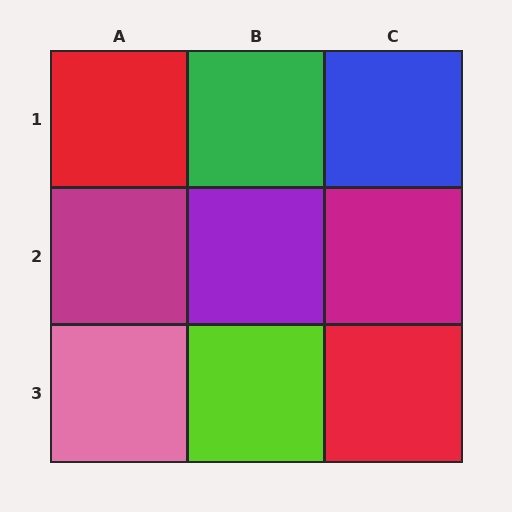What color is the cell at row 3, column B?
Lime.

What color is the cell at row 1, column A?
Red.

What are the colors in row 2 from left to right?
Magenta, purple, magenta.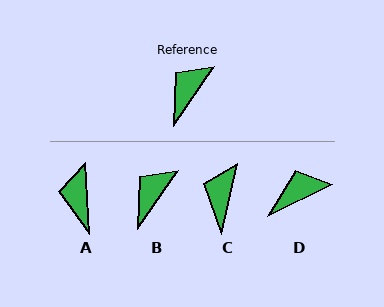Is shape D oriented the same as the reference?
No, it is off by about 29 degrees.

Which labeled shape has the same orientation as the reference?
B.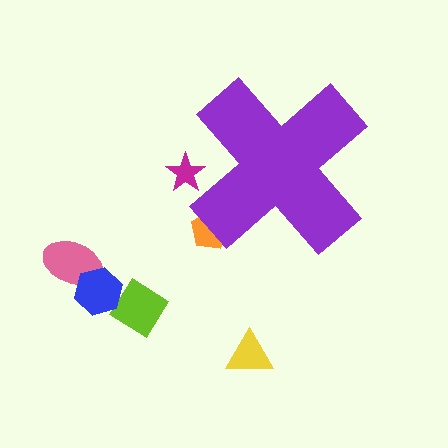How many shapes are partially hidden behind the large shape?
2 shapes are partially hidden.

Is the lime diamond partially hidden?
No, the lime diamond is fully visible.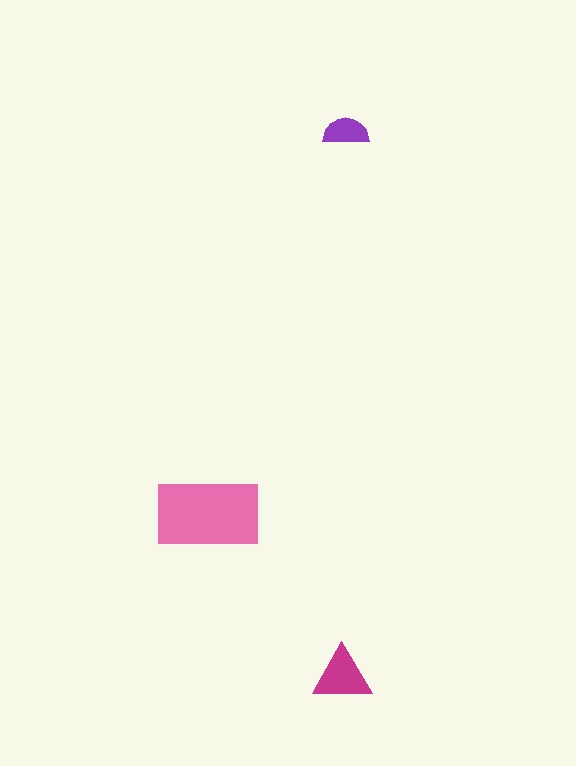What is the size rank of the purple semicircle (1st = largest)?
3rd.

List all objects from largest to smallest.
The pink rectangle, the magenta triangle, the purple semicircle.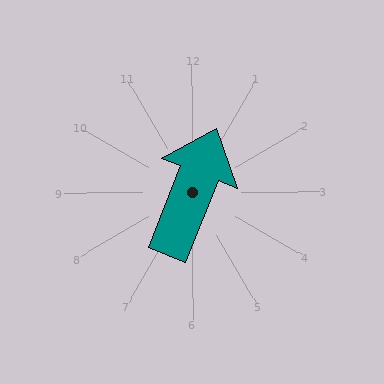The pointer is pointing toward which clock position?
Roughly 1 o'clock.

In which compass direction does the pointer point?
North.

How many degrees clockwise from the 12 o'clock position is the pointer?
Approximately 22 degrees.